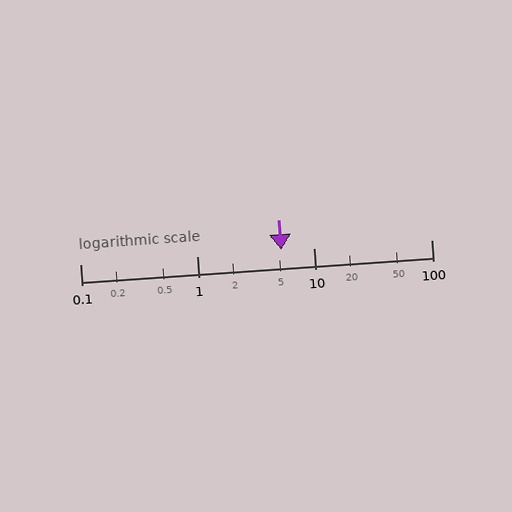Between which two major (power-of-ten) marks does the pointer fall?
The pointer is between 1 and 10.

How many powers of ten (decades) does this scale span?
The scale spans 3 decades, from 0.1 to 100.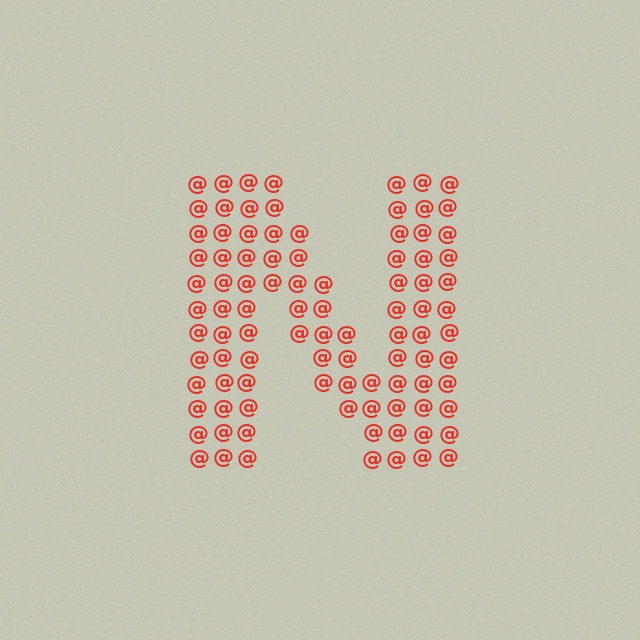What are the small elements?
The small elements are at signs.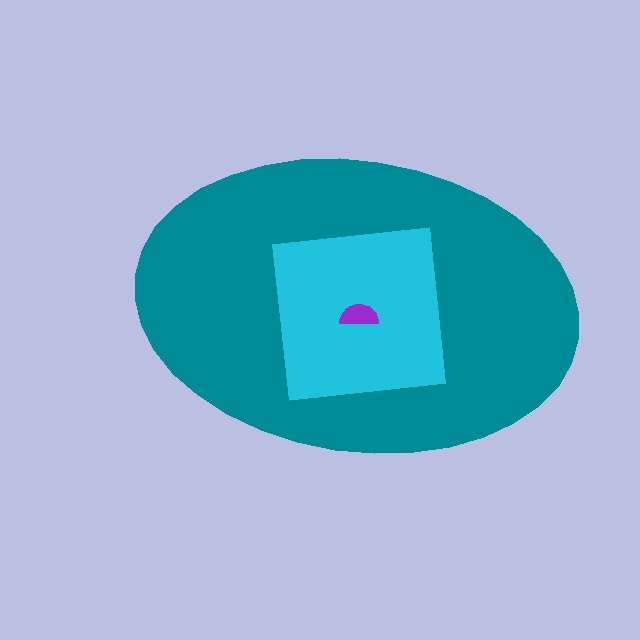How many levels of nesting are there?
3.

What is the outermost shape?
The teal ellipse.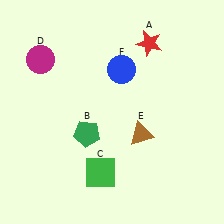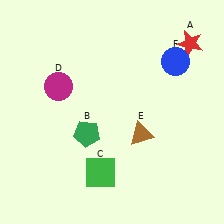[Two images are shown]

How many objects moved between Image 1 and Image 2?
3 objects moved between the two images.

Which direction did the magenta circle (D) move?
The magenta circle (D) moved down.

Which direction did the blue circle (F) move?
The blue circle (F) moved right.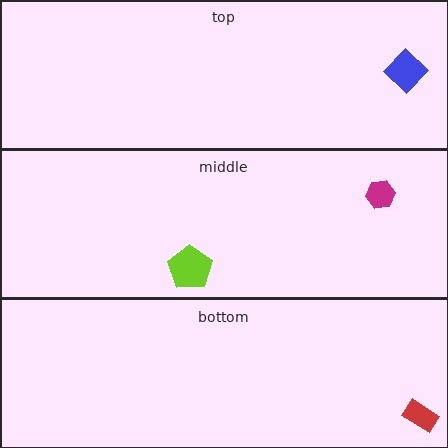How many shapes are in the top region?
1.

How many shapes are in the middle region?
2.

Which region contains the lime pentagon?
The middle region.